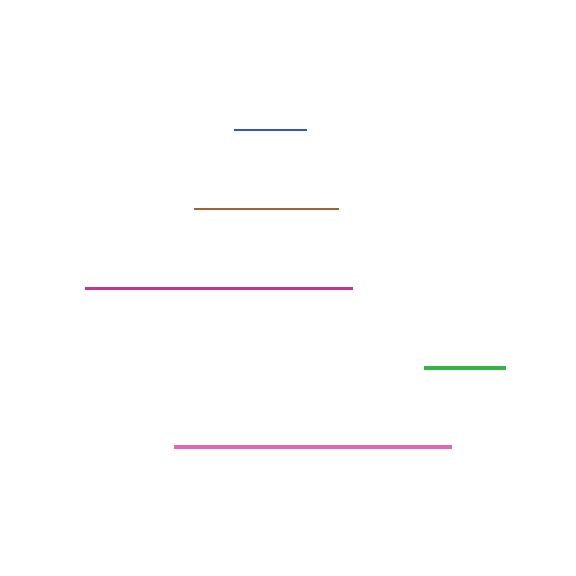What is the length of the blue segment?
The blue segment is approximately 72 pixels long.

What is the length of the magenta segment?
The magenta segment is approximately 267 pixels long.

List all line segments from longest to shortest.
From longest to shortest: pink, magenta, brown, green, blue.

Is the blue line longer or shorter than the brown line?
The brown line is longer than the blue line.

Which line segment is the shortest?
The blue line is the shortest at approximately 72 pixels.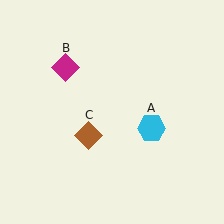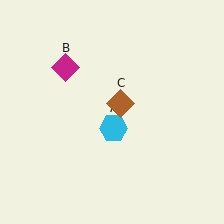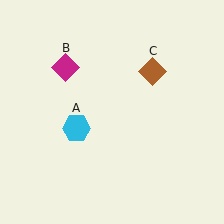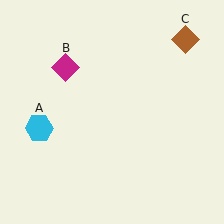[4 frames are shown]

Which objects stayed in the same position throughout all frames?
Magenta diamond (object B) remained stationary.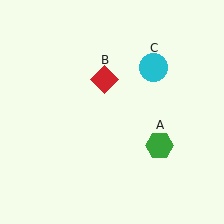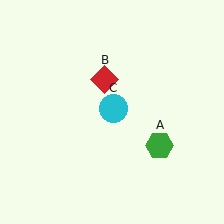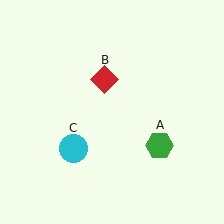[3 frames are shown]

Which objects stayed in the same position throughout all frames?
Green hexagon (object A) and red diamond (object B) remained stationary.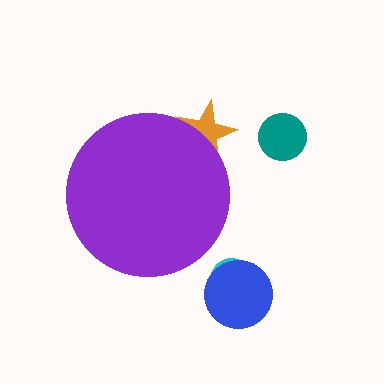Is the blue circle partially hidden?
No, the blue circle is fully visible.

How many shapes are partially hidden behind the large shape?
1 shape is partially hidden.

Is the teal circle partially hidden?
No, the teal circle is fully visible.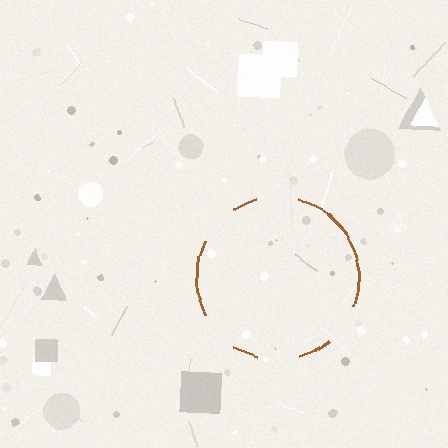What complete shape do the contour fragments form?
The contour fragments form a circle.